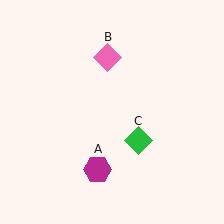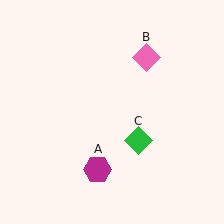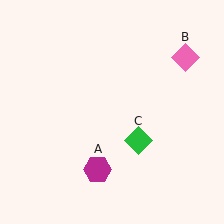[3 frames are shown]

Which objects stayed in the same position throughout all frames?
Magenta hexagon (object A) and green diamond (object C) remained stationary.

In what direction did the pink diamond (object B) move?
The pink diamond (object B) moved right.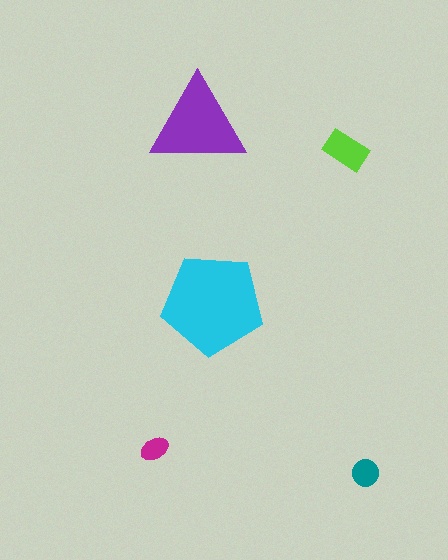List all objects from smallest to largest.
The magenta ellipse, the teal circle, the lime rectangle, the purple triangle, the cyan pentagon.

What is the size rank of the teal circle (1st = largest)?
4th.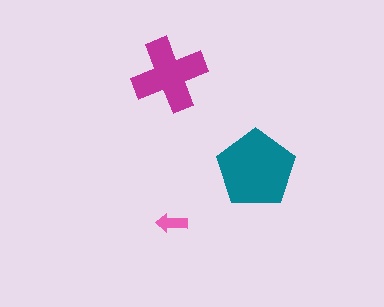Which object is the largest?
The teal pentagon.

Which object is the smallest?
The pink arrow.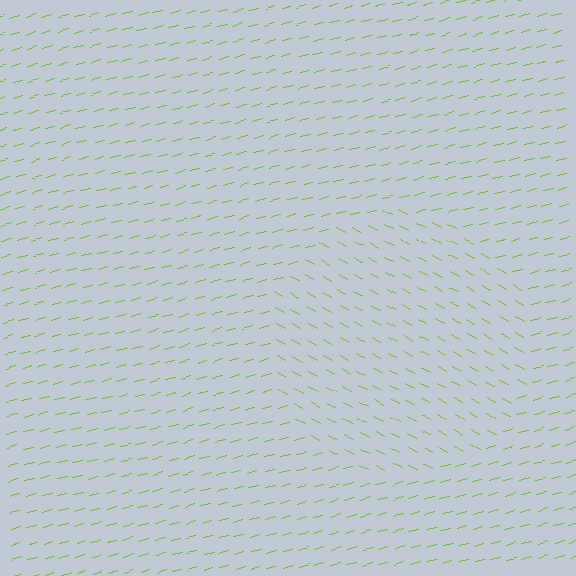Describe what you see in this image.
The image is filled with small lime line segments. A circle region in the image has lines oriented differently from the surrounding lines, creating a visible texture boundary.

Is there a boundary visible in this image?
Yes, there is a texture boundary formed by a change in line orientation.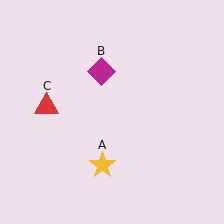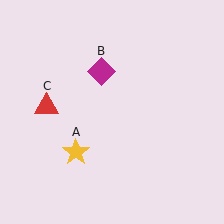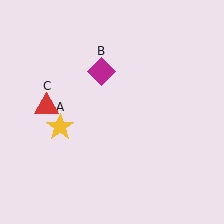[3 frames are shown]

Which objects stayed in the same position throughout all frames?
Magenta diamond (object B) and red triangle (object C) remained stationary.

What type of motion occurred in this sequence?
The yellow star (object A) rotated clockwise around the center of the scene.